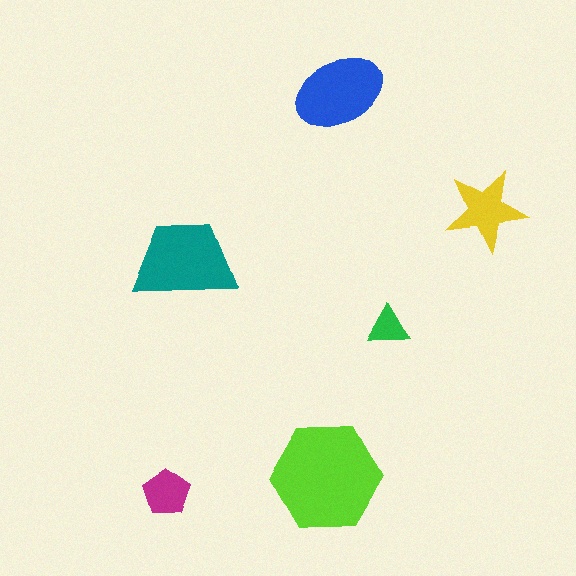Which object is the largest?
The lime hexagon.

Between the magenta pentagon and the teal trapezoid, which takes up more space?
The teal trapezoid.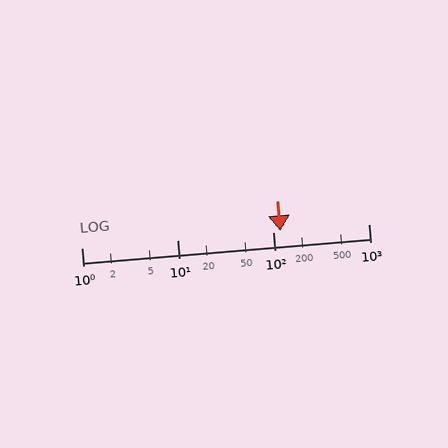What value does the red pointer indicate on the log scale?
The pointer indicates approximately 120.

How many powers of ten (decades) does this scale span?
The scale spans 3 decades, from 1 to 1000.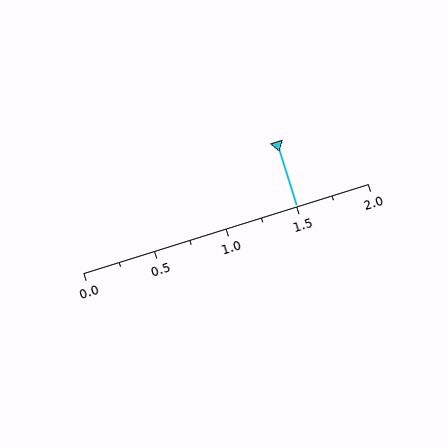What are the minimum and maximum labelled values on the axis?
The axis runs from 0.0 to 2.0.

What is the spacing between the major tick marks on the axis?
The major ticks are spaced 0.5 apart.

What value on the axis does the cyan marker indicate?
The marker indicates approximately 1.5.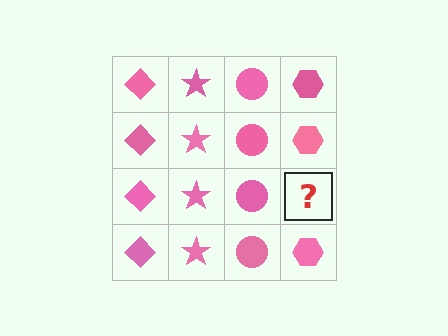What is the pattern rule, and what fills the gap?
The rule is that each column has a consistent shape. The gap should be filled with a pink hexagon.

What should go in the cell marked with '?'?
The missing cell should contain a pink hexagon.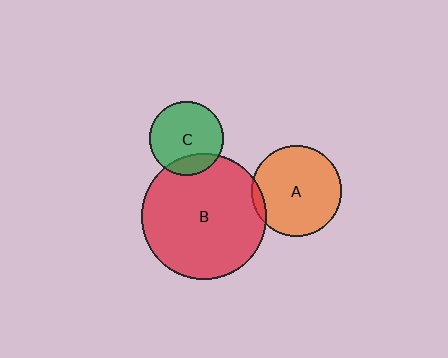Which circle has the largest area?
Circle B (red).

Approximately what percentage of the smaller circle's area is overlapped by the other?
Approximately 5%.